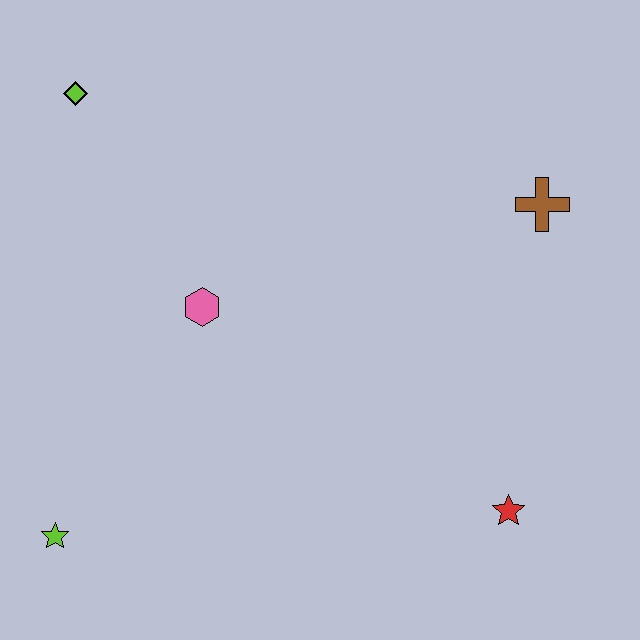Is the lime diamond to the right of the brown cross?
No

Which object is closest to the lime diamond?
The pink hexagon is closest to the lime diamond.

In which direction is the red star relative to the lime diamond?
The red star is to the right of the lime diamond.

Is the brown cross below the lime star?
No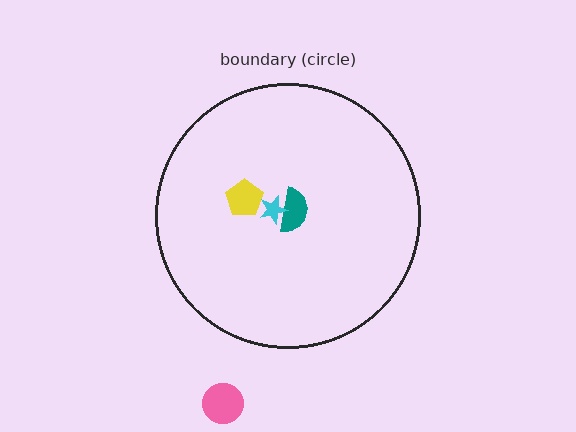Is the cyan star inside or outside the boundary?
Inside.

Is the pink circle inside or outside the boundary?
Outside.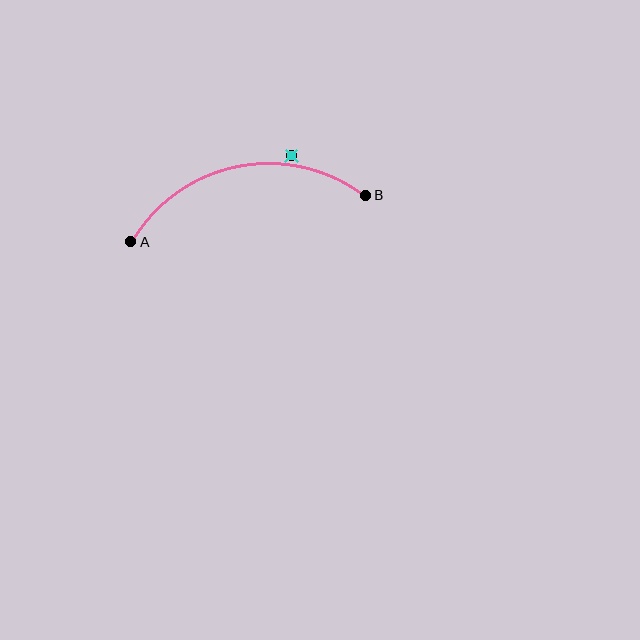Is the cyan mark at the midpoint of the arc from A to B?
No — the cyan mark does not lie on the arc at all. It sits slightly outside the curve.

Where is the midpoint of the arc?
The arc midpoint is the point on the curve farthest from the straight line joining A and B. It sits above that line.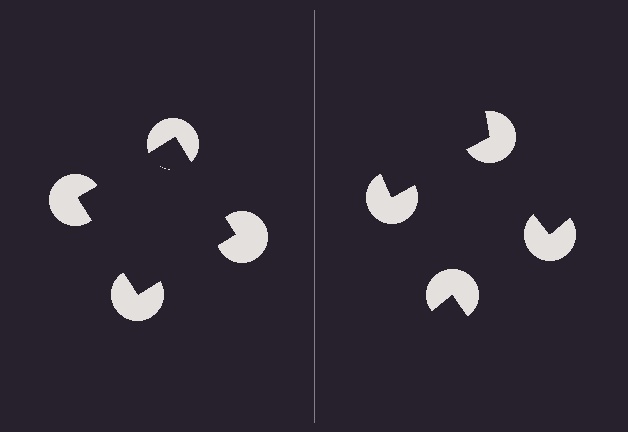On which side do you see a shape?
An illusory square appears on the left side. On the right side the wedge cuts are rotated, so no coherent shape forms.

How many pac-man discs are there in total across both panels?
8 — 4 on each side.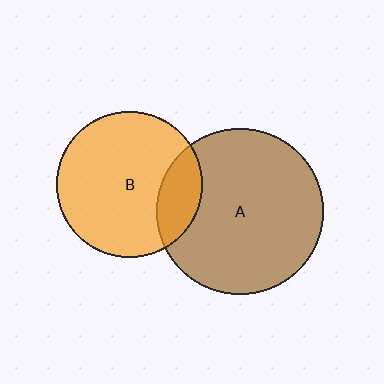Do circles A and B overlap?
Yes.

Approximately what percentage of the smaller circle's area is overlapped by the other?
Approximately 20%.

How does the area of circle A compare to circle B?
Approximately 1.3 times.